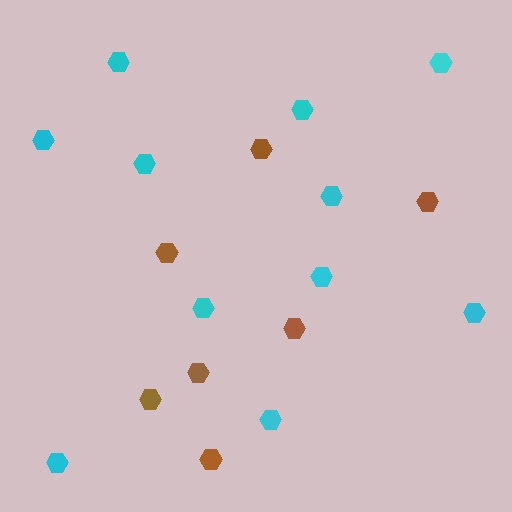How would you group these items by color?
There are 2 groups: one group of brown hexagons (7) and one group of cyan hexagons (11).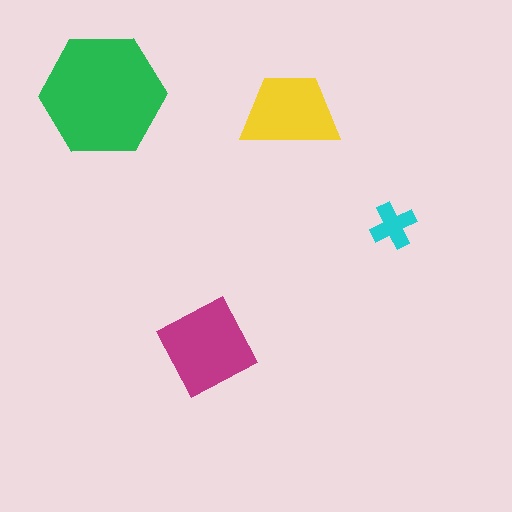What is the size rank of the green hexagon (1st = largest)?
1st.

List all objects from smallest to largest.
The cyan cross, the yellow trapezoid, the magenta square, the green hexagon.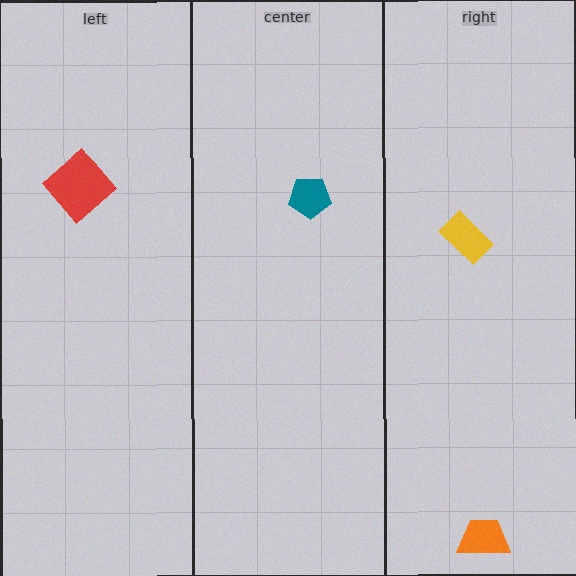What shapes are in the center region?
The teal pentagon.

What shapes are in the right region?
The yellow rectangle, the orange trapezoid.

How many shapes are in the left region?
1.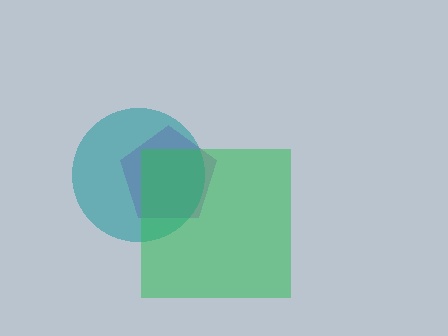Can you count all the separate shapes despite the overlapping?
Yes, there are 3 separate shapes.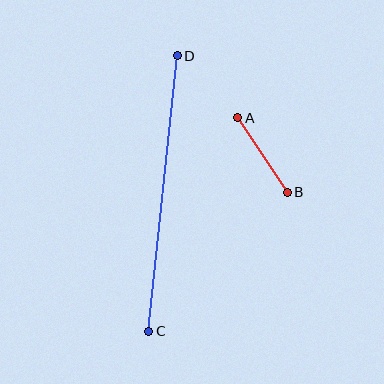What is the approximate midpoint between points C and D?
The midpoint is at approximately (163, 194) pixels.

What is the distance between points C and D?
The distance is approximately 277 pixels.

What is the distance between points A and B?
The distance is approximately 89 pixels.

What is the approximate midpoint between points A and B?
The midpoint is at approximately (262, 155) pixels.